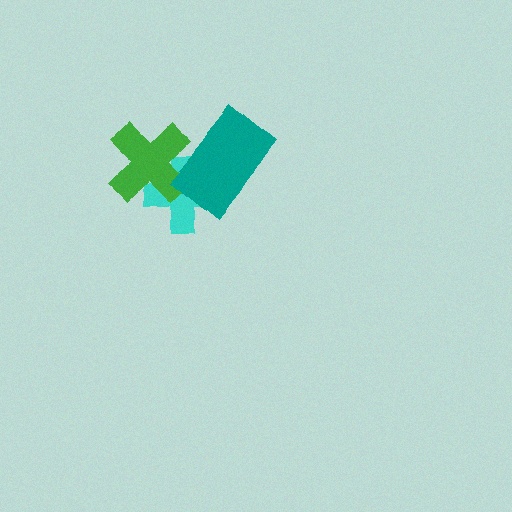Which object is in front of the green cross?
The teal rectangle is in front of the green cross.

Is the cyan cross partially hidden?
Yes, it is partially covered by another shape.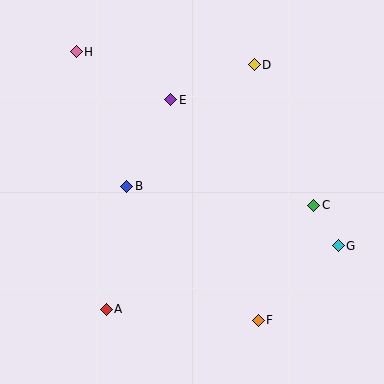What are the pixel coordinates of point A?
Point A is at (106, 309).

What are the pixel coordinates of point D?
Point D is at (254, 65).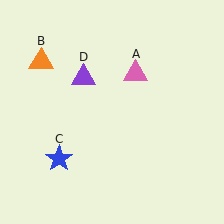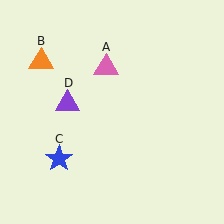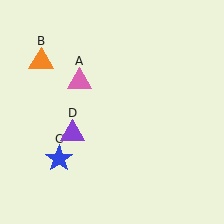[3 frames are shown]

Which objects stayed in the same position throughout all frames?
Orange triangle (object B) and blue star (object C) remained stationary.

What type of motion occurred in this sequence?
The pink triangle (object A), purple triangle (object D) rotated counterclockwise around the center of the scene.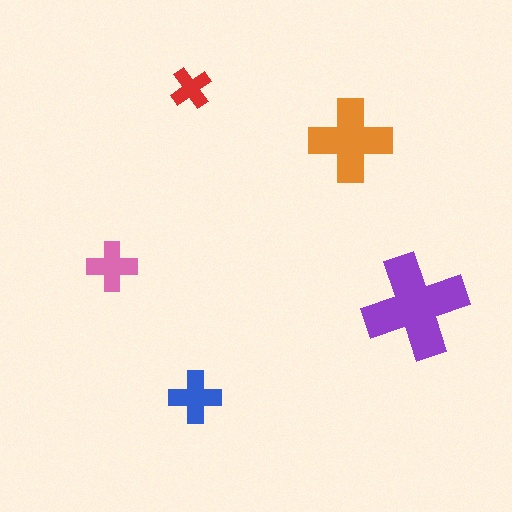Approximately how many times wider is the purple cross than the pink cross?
About 2 times wider.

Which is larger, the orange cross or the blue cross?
The orange one.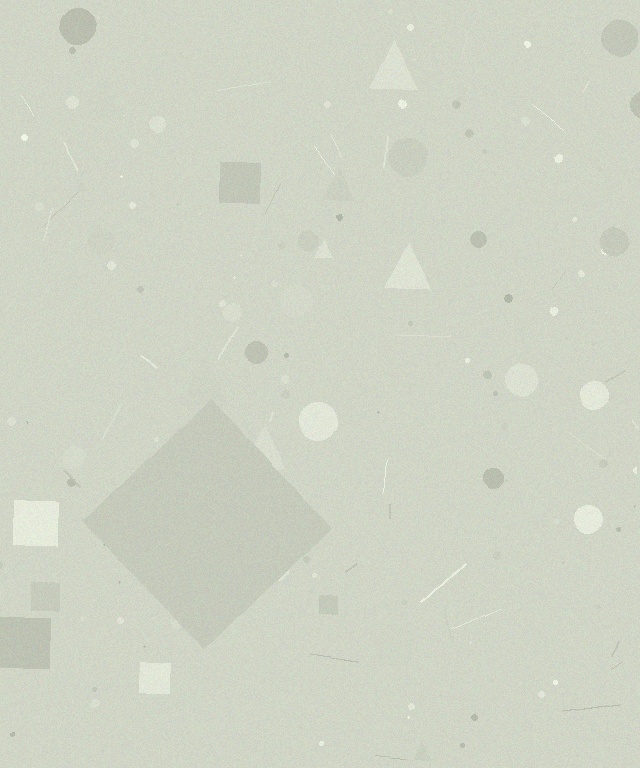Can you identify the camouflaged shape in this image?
The camouflaged shape is a diamond.